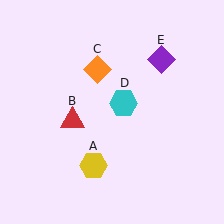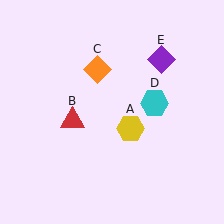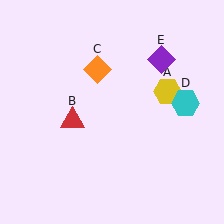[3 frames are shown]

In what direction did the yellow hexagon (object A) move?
The yellow hexagon (object A) moved up and to the right.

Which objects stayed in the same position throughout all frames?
Red triangle (object B) and orange diamond (object C) and purple diamond (object E) remained stationary.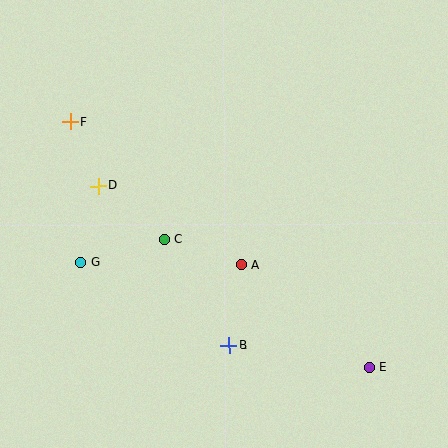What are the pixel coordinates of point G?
Point G is at (81, 262).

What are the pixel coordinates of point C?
Point C is at (164, 240).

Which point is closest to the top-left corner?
Point F is closest to the top-left corner.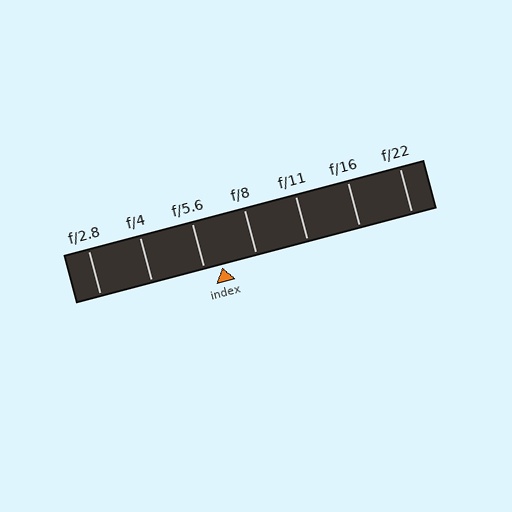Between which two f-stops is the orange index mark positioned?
The index mark is between f/5.6 and f/8.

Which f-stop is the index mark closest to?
The index mark is closest to f/5.6.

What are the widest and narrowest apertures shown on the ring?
The widest aperture shown is f/2.8 and the narrowest is f/22.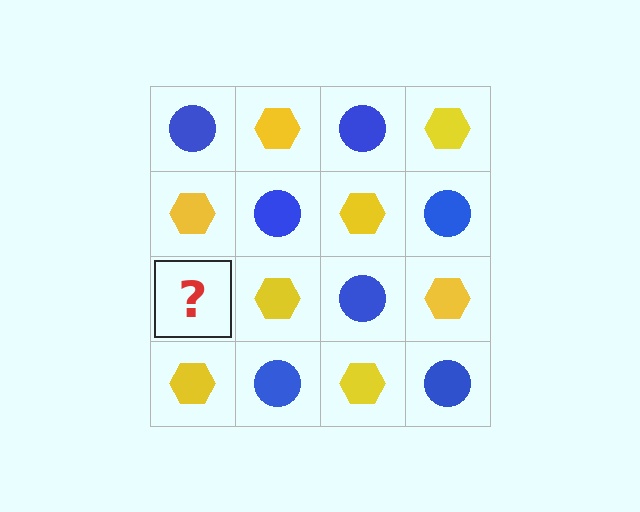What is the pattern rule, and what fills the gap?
The rule is that it alternates blue circle and yellow hexagon in a checkerboard pattern. The gap should be filled with a blue circle.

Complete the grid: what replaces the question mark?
The question mark should be replaced with a blue circle.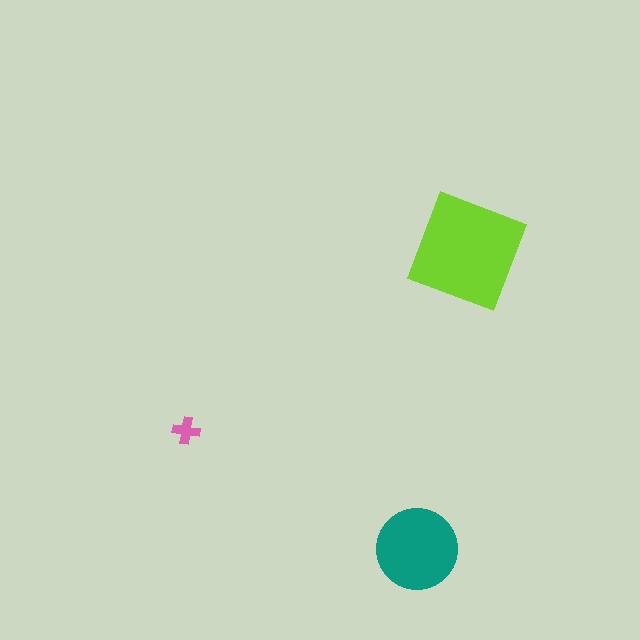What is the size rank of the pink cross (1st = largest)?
3rd.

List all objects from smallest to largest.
The pink cross, the teal circle, the lime square.